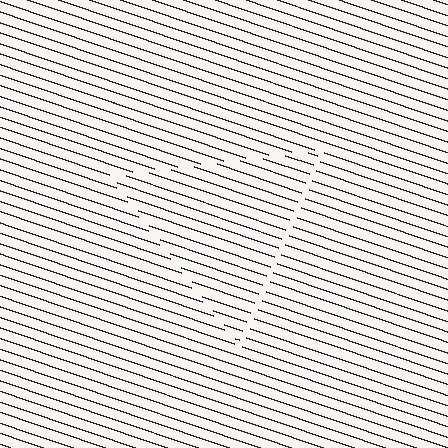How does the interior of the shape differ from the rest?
The interior of the shape contains the same grating, shifted by half a period — the contour is defined by the phase discontinuity where line-ends from the inner and outer gratings abut.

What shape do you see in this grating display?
An illusory triangle. The interior of the shape contains the same grating, shifted by half a period — the contour is defined by the phase discontinuity where line-ends from the inner and outer gratings abut.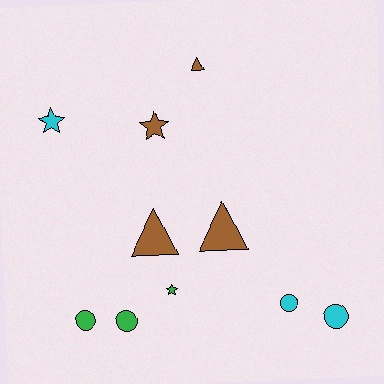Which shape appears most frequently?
Circle, with 4 objects.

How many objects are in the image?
There are 10 objects.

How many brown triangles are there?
There are 3 brown triangles.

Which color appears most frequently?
Brown, with 4 objects.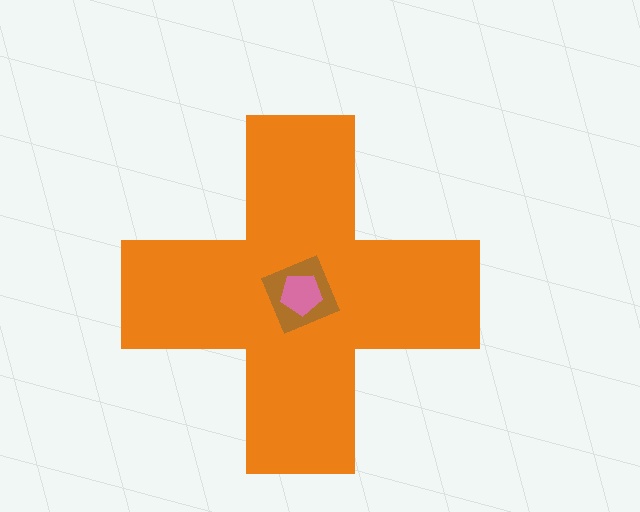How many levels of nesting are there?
3.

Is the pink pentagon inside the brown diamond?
Yes.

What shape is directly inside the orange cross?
The brown diamond.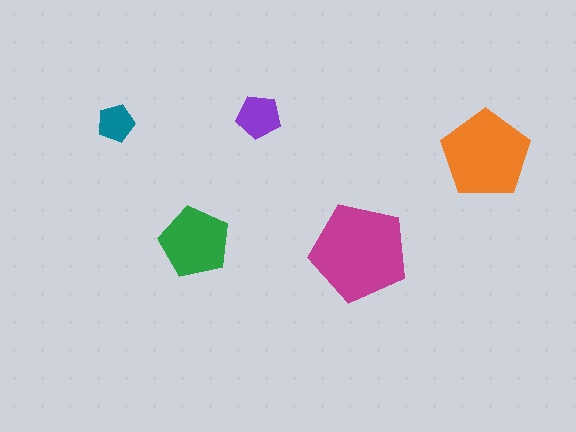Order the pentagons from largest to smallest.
the magenta one, the orange one, the green one, the purple one, the teal one.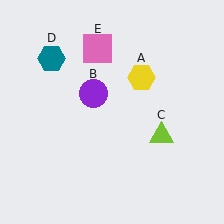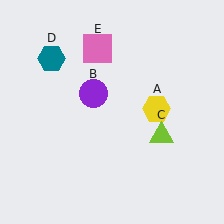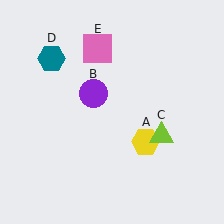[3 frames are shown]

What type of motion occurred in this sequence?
The yellow hexagon (object A) rotated clockwise around the center of the scene.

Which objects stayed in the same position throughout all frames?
Purple circle (object B) and lime triangle (object C) and teal hexagon (object D) and pink square (object E) remained stationary.